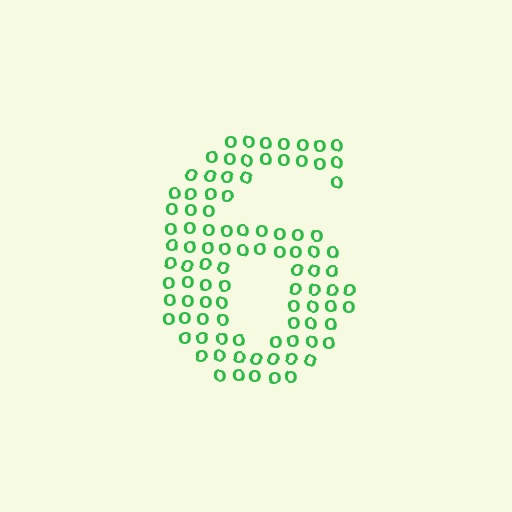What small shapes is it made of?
It is made of small letter O's.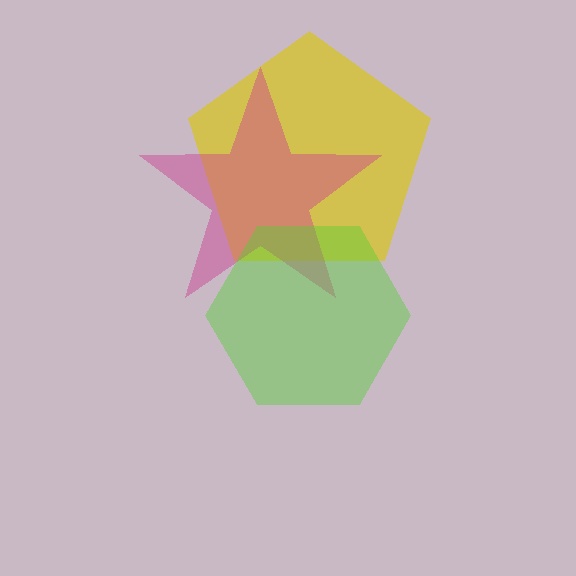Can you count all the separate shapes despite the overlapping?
Yes, there are 3 separate shapes.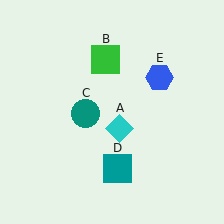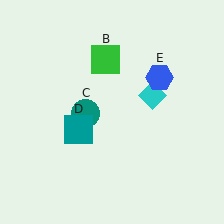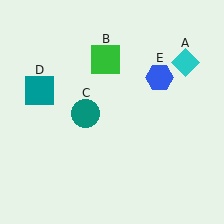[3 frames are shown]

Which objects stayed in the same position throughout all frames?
Green square (object B) and teal circle (object C) and blue hexagon (object E) remained stationary.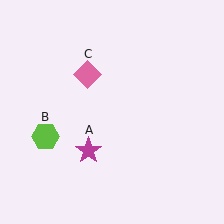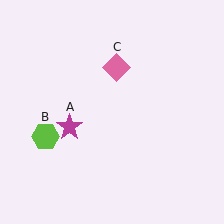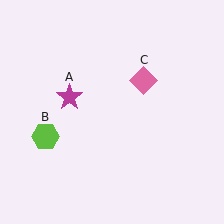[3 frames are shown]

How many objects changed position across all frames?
2 objects changed position: magenta star (object A), pink diamond (object C).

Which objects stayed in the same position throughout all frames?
Lime hexagon (object B) remained stationary.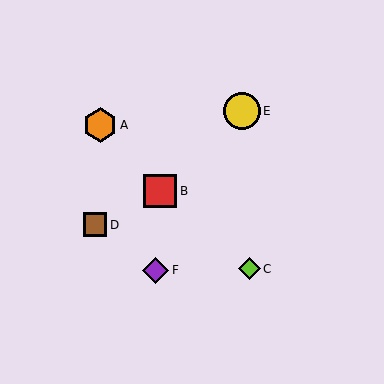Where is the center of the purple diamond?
The center of the purple diamond is at (155, 270).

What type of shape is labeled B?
Shape B is a red square.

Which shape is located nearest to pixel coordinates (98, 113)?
The orange hexagon (labeled A) at (100, 125) is nearest to that location.